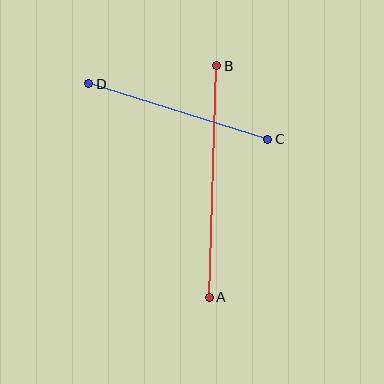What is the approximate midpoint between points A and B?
The midpoint is at approximately (213, 182) pixels.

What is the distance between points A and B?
The distance is approximately 232 pixels.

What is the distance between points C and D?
The distance is approximately 188 pixels.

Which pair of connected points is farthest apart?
Points A and B are farthest apart.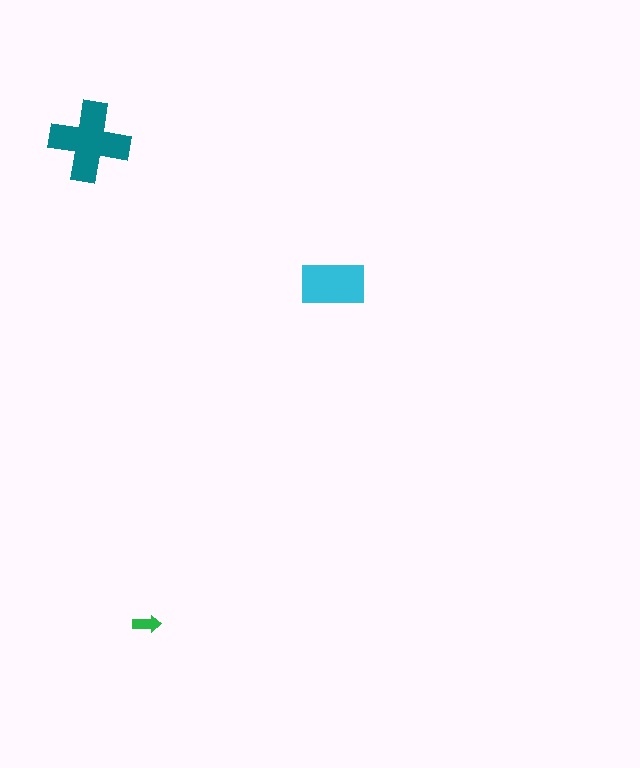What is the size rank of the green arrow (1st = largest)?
3rd.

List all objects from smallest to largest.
The green arrow, the cyan rectangle, the teal cross.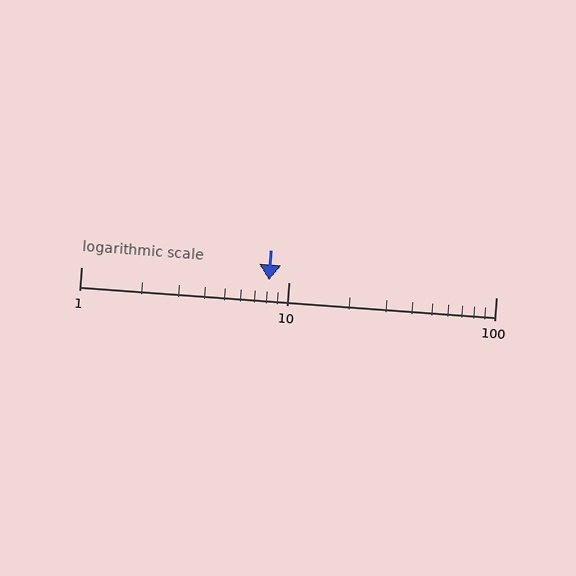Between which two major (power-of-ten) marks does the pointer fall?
The pointer is between 1 and 10.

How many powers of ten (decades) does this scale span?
The scale spans 2 decades, from 1 to 100.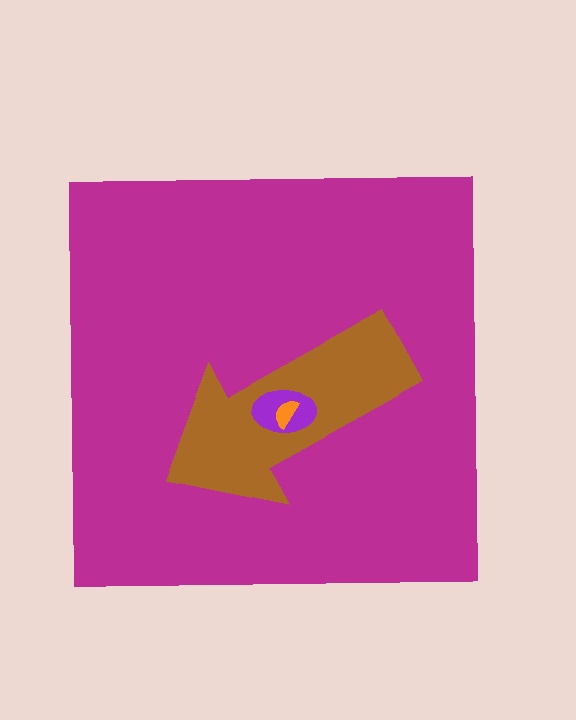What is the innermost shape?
The orange semicircle.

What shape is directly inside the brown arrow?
The purple ellipse.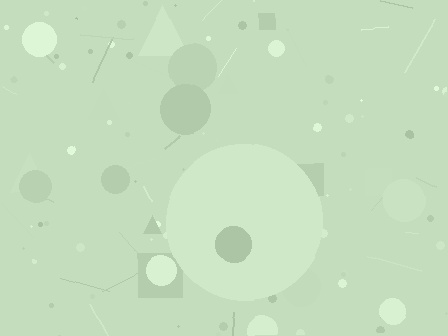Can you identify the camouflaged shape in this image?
The camouflaged shape is a circle.